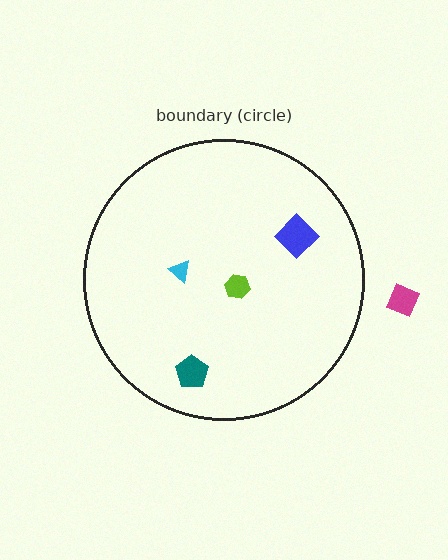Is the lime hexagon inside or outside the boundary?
Inside.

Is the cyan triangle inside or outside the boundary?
Inside.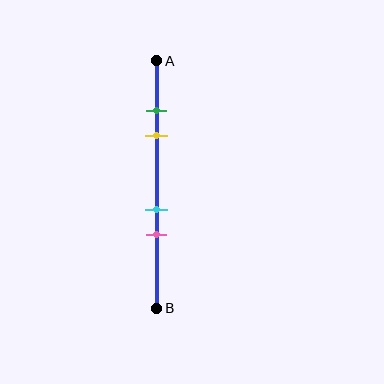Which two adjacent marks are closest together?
The green and yellow marks are the closest adjacent pair.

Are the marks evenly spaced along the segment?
No, the marks are not evenly spaced.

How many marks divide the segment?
There are 4 marks dividing the segment.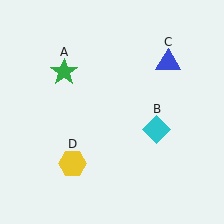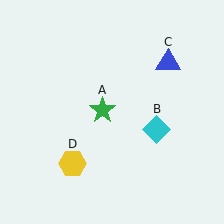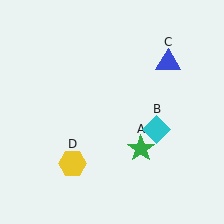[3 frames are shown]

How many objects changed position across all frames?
1 object changed position: green star (object A).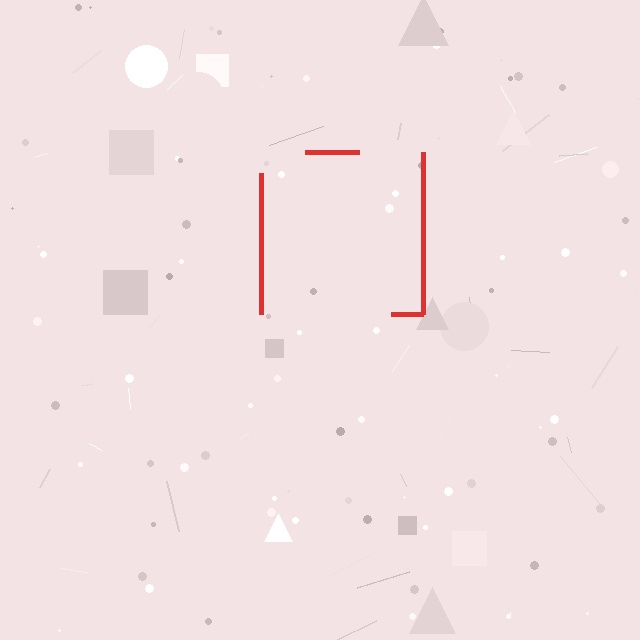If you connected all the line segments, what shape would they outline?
They would outline a square.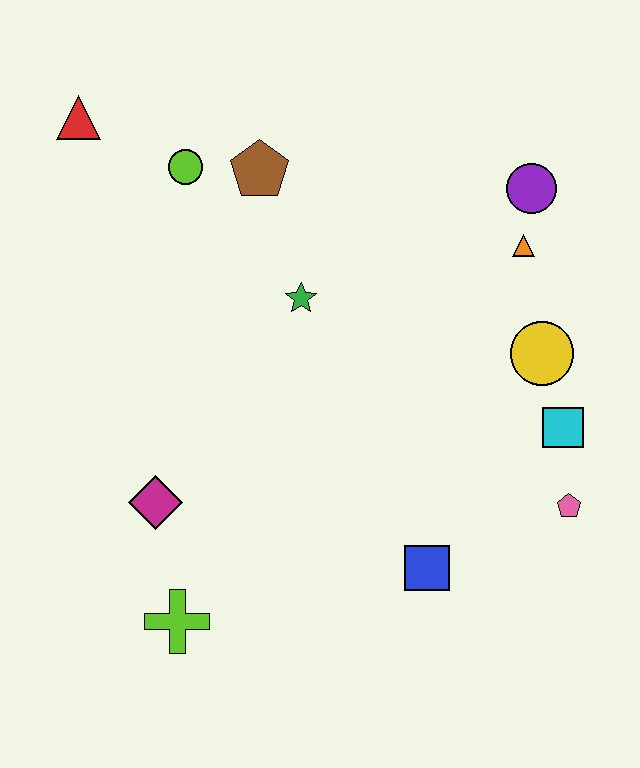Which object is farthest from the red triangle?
The pink pentagon is farthest from the red triangle.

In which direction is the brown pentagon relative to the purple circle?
The brown pentagon is to the left of the purple circle.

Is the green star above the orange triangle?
No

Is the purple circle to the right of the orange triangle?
Yes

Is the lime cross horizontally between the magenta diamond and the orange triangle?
Yes